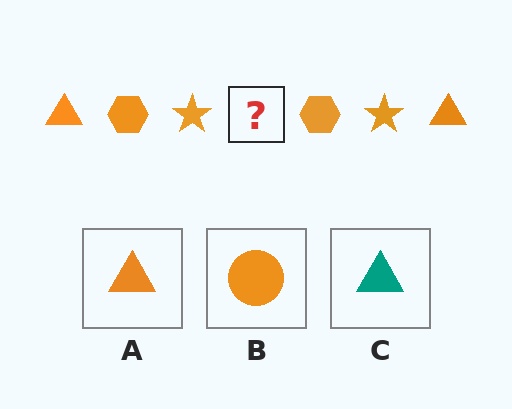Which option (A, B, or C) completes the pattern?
A.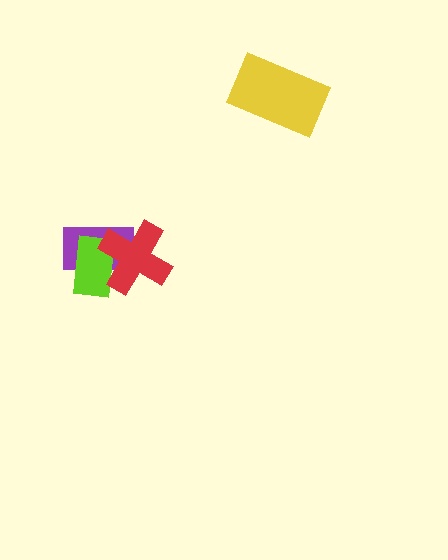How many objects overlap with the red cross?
2 objects overlap with the red cross.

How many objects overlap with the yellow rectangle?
0 objects overlap with the yellow rectangle.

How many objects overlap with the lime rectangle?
2 objects overlap with the lime rectangle.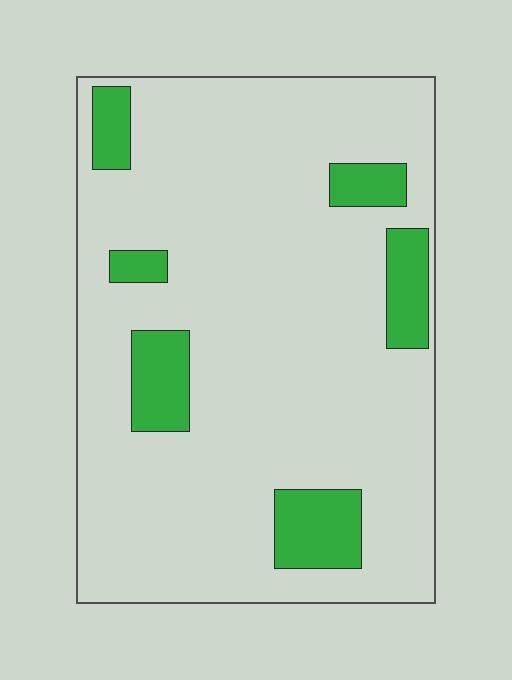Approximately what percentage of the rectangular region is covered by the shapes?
Approximately 15%.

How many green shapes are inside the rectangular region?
6.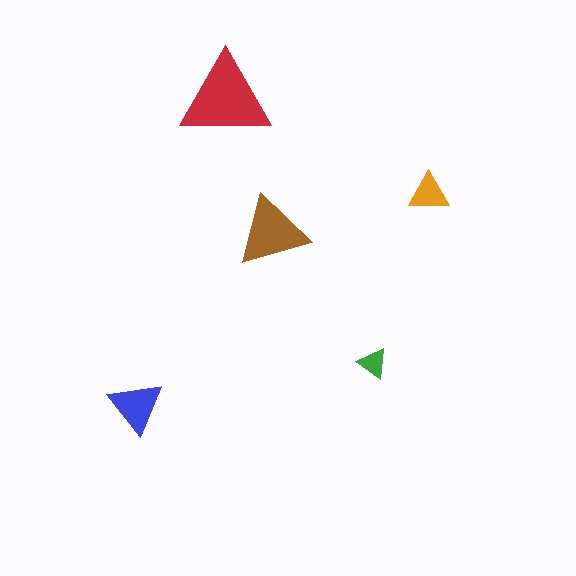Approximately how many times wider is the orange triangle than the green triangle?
About 1.5 times wider.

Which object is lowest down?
The blue triangle is bottommost.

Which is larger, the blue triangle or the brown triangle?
The brown one.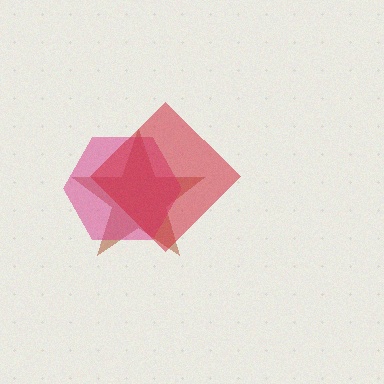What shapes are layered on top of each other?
The layered shapes are: a brown star, a magenta hexagon, a red diamond.